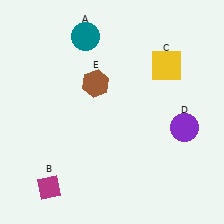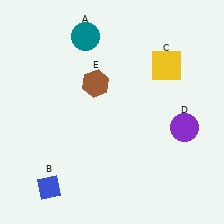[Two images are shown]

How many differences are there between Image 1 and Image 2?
There is 1 difference between the two images.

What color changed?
The diamond (B) changed from magenta in Image 1 to blue in Image 2.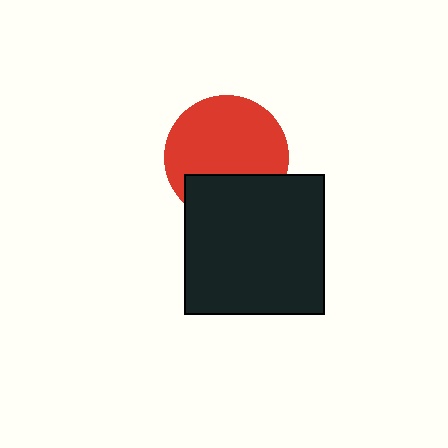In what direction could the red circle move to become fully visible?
The red circle could move up. That would shift it out from behind the black square entirely.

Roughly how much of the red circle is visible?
Most of it is visible (roughly 69%).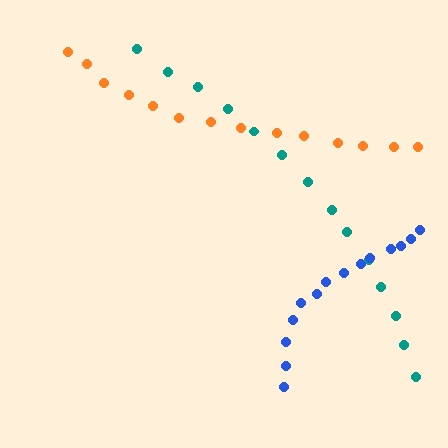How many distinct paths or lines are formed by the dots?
There are 3 distinct paths.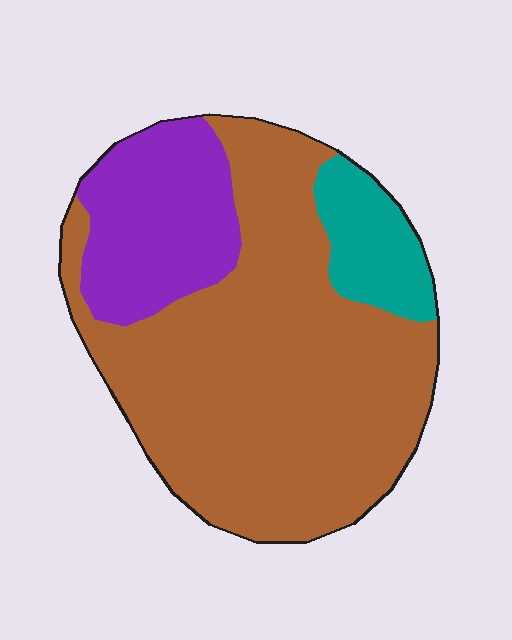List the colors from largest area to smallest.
From largest to smallest: brown, purple, teal.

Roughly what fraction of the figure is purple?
Purple covers around 20% of the figure.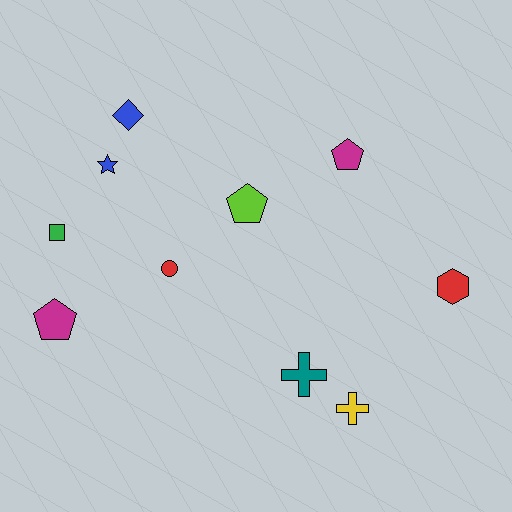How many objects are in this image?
There are 10 objects.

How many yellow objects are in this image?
There is 1 yellow object.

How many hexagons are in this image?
There is 1 hexagon.